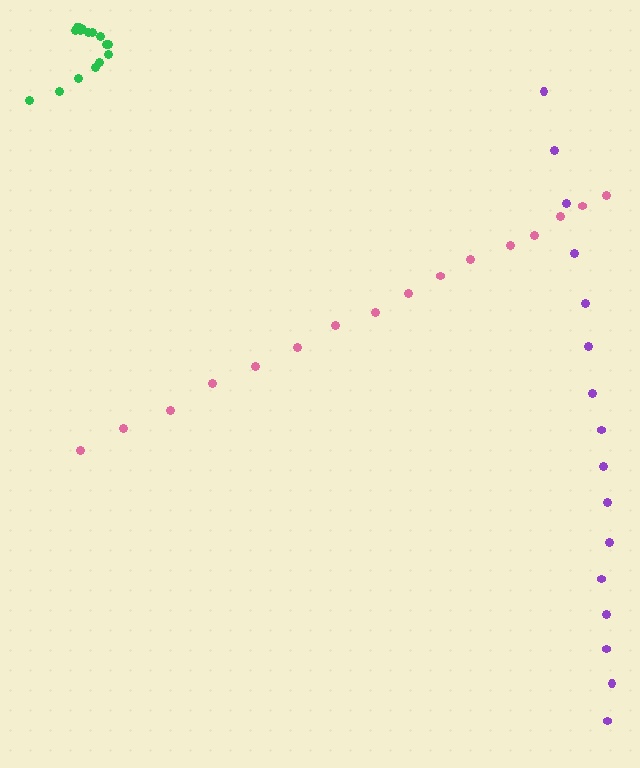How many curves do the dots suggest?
There are 3 distinct paths.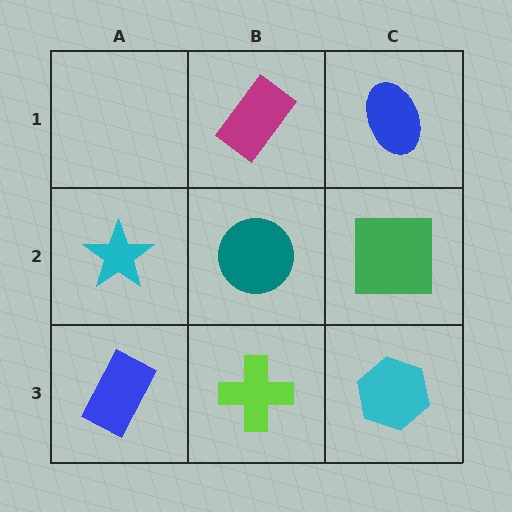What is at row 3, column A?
A blue rectangle.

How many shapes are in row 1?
2 shapes.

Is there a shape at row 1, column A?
No, that cell is empty.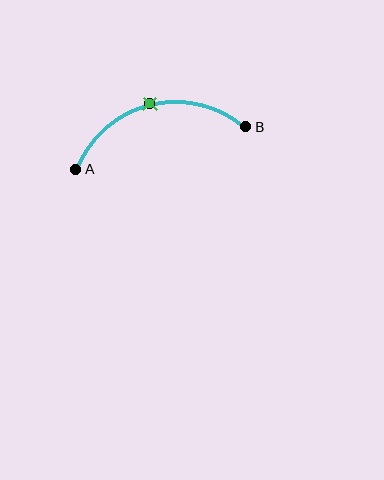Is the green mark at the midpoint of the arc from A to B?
Yes. The green mark lies on the arc at equal arc-length from both A and B — it is the arc midpoint.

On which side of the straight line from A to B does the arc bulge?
The arc bulges above the straight line connecting A and B.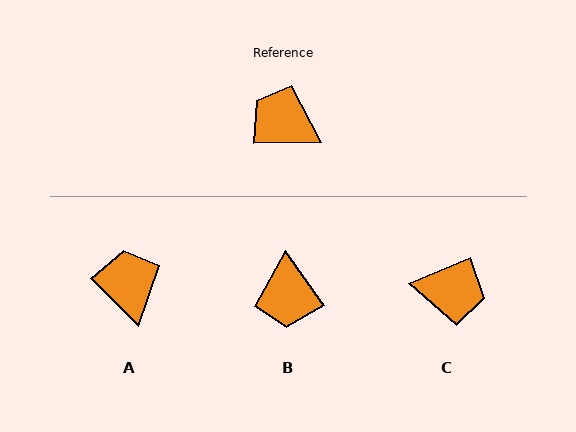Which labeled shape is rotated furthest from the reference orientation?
C, about 159 degrees away.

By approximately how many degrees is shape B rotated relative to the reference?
Approximately 124 degrees counter-clockwise.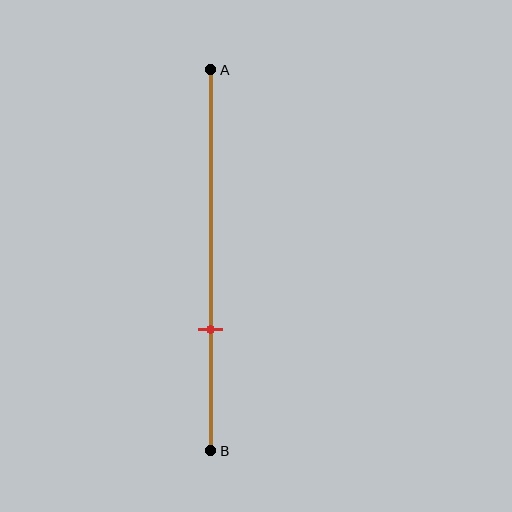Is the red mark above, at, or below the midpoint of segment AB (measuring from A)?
The red mark is below the midpoint of segment AB.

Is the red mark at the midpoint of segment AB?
No, the mark is at about 70% from A, not at the 50% midpoint.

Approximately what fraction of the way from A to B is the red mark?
The red mark is approximately 70% of the way from A to B.